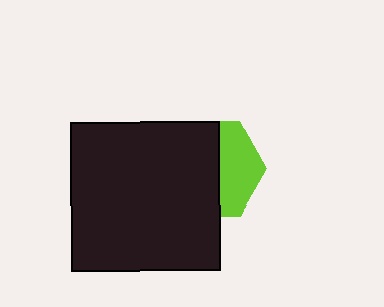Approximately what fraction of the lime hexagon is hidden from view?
Roughly 59% of the lime hexagon is hidden behind the black square.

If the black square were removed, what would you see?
You would see the complete lime hexagon.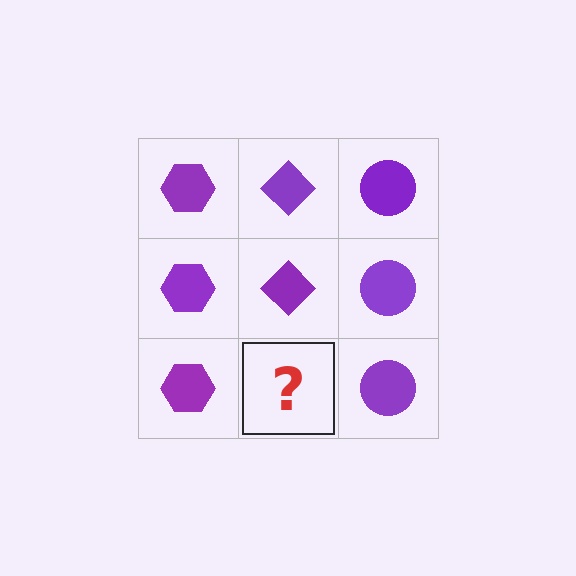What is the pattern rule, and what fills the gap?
The rule is that each column has a consistent shape. The gap should be filled with a purple diamond.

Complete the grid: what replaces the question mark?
The question mark should be replaced with a purple diamond.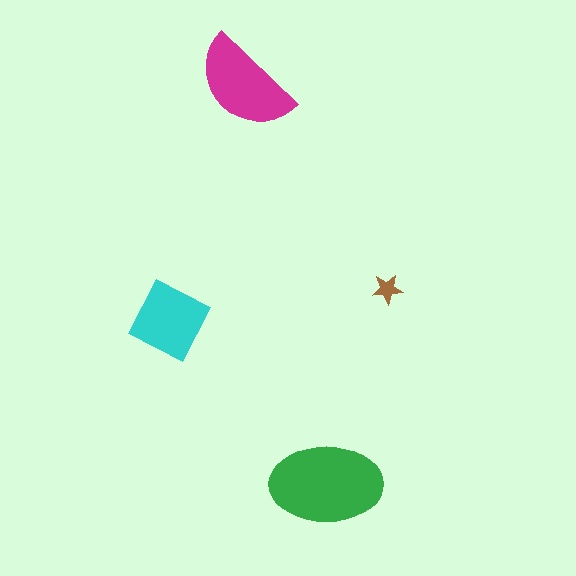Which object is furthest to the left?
The cyan square is leftmost.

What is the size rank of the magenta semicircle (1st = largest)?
2nd.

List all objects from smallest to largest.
The brown star, the cyan square, the magenta semicircle, the green ellipse.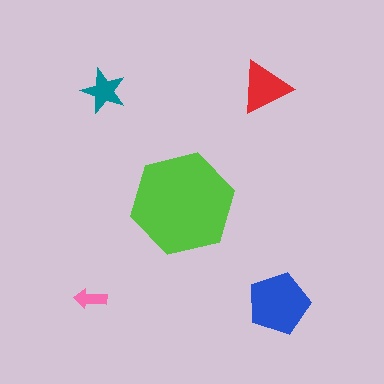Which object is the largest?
The lime hexagon.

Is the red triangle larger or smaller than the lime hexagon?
Smaller.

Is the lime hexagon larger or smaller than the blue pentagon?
Larger.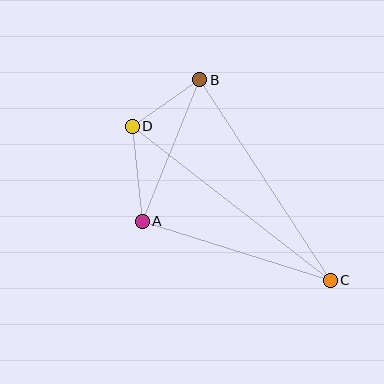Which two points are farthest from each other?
Points C and D are farthest from each other.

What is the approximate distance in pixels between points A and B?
The distance between A and B is approximately 153 pixels.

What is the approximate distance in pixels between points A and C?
The distance between A and C is approximately 197 pixels.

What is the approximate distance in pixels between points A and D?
The distance between A and D is approximately 96 pixels.